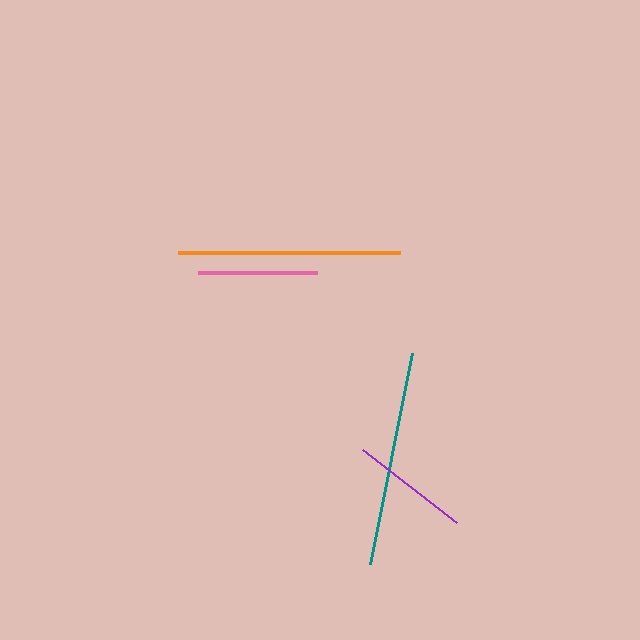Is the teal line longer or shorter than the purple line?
The teal line is longer than the purple line.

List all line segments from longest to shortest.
From longest to shortest: orange, teal, purple, pink.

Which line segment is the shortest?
The pink line is the shortest at approximately 119 pixels.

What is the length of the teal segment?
The teal segment is approximately 215 pixels long.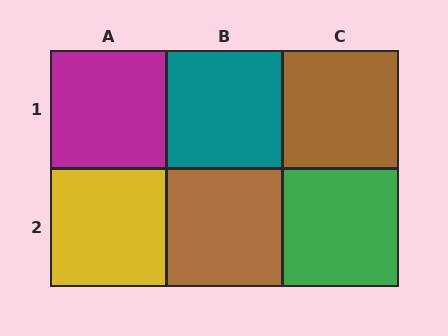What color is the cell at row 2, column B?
Brown.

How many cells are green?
1 cell is green.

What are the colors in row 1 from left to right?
Magenta, teal, brown.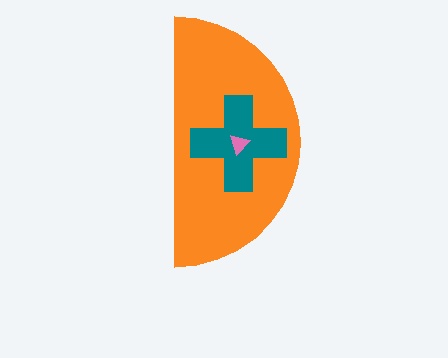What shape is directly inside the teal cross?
The pink triangle.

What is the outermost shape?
The orange semicircle.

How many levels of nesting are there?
3.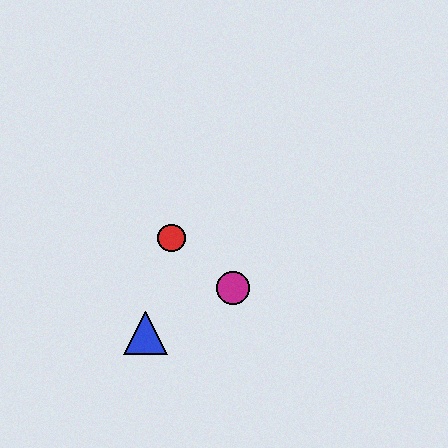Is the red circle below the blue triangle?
No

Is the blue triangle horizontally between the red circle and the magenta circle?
No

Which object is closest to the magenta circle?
The red circle is closest to the magenta circle.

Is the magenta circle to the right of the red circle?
Yes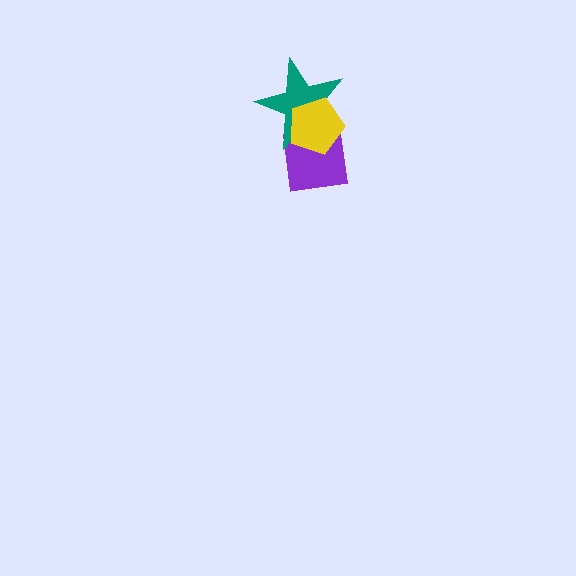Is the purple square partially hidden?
Yes, it is partially covered by another shape.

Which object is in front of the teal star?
The yellow pentagon is in front of the teal star.